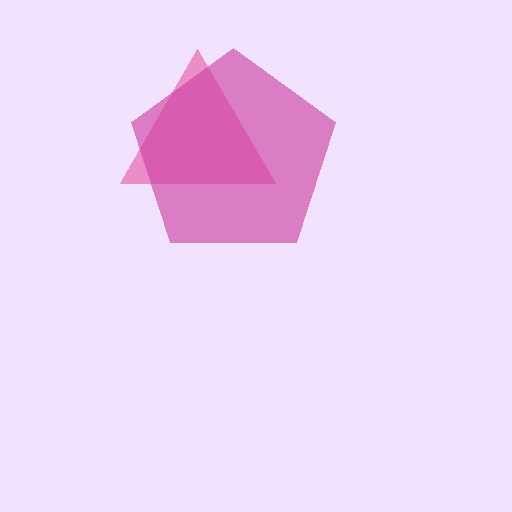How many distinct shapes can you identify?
There are 2 distinct shapes: a pink triangle, a magenta pentagon.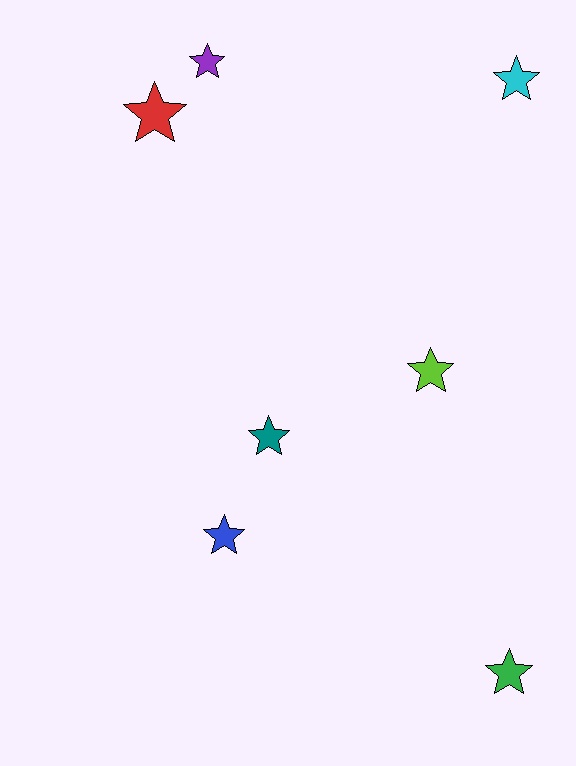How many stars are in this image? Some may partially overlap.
There are 7 stars.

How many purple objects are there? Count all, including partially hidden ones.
There is 1 purple object.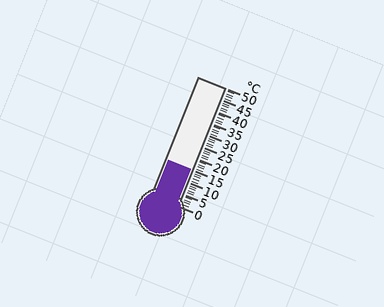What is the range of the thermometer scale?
The thermometer scale ranges from 0°C to 50°C.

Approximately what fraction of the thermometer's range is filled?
The thermometer is filled to approximately 30% of its range.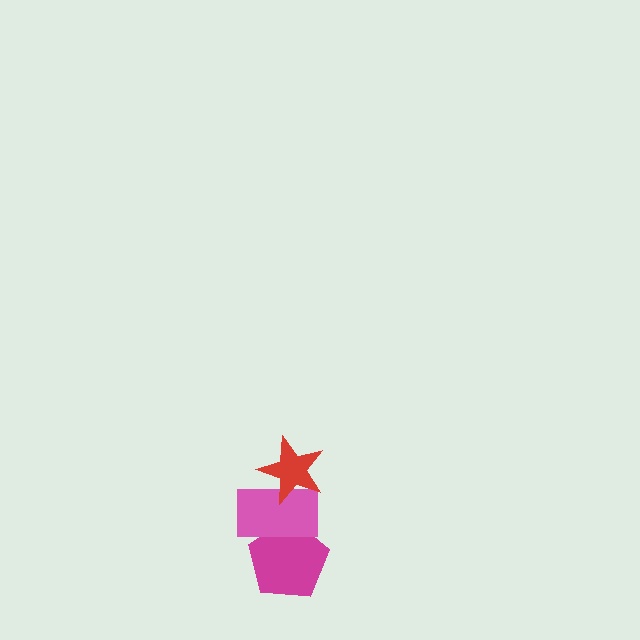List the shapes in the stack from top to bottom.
From top to bottom: the red star, the pink rectangle, the magenta pentagon.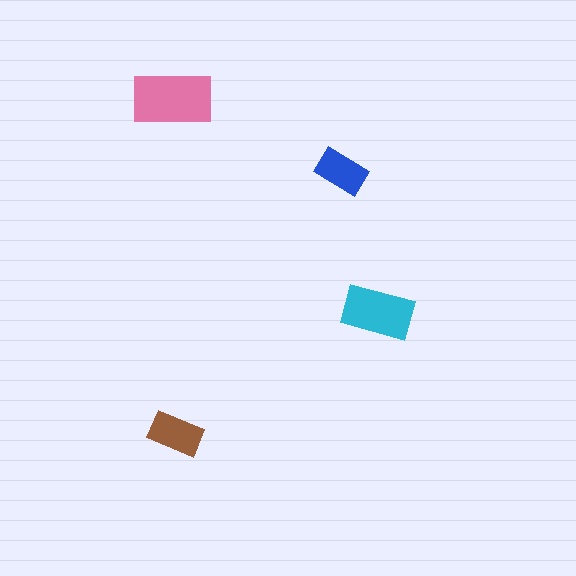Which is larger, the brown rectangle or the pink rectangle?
The pink one.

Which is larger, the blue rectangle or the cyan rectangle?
The cyan one.